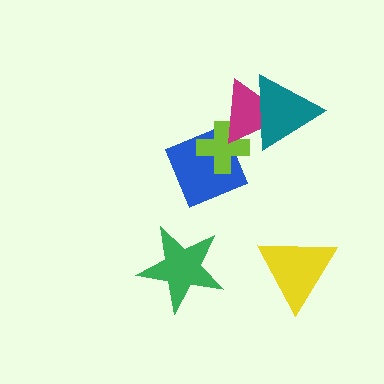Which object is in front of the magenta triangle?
The teal triangle is in front of the magenta triangle.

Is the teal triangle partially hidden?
No, no other shape covers it.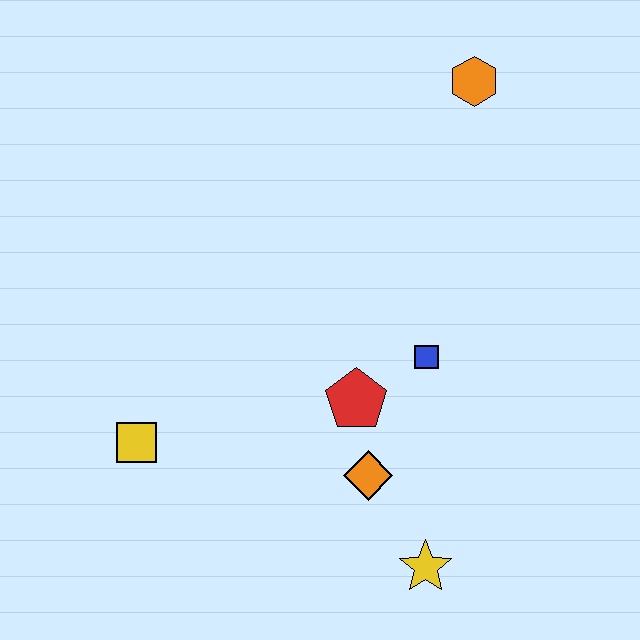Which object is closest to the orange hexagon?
The blue square is closest to the orange hexagon.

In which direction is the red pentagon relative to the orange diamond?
The red pentagon is above the orange diamond.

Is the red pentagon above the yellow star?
Yes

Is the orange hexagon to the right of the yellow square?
Yes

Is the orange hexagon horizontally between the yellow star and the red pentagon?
No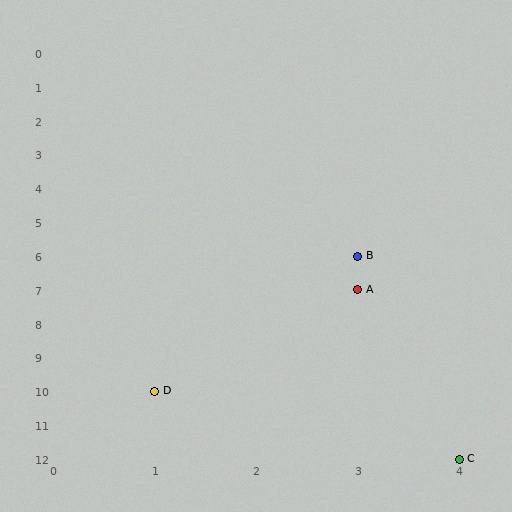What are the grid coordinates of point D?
Point D is at grid coordinates (1, 10).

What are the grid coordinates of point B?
Point B is at grid coordinates (3, 6).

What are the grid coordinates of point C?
Point C is at grid coordinates (4, 12).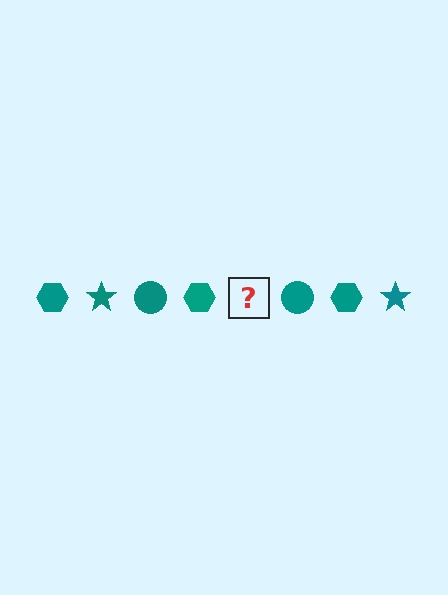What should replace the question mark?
The question mark should be replaced with a teal star.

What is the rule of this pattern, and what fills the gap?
The rule is that the pattern cycles through hexagon, star, circle shapes in teal. The gap should be filled with a teal star.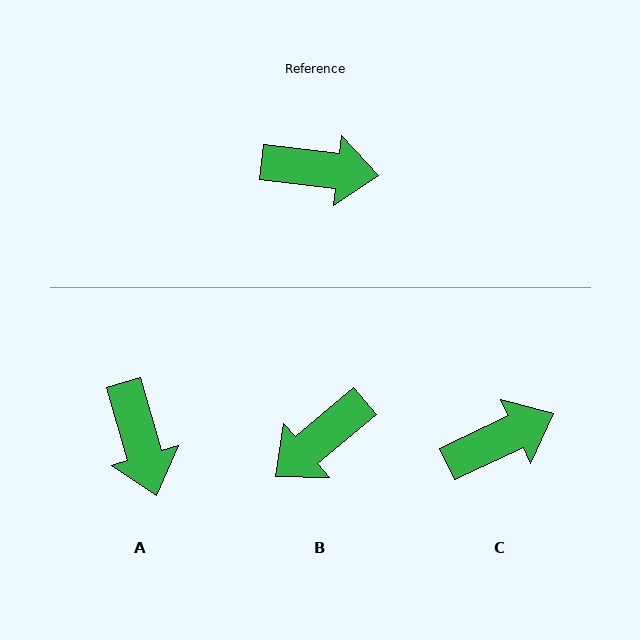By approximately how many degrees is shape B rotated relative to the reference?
Approximately 134 degrees clockwise.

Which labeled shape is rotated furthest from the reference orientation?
B, about 134 degrees away.